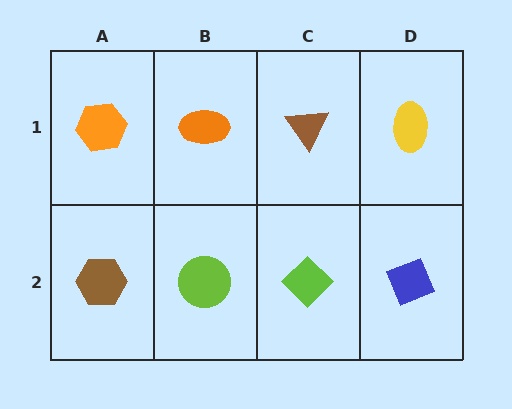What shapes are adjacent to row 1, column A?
A brown hexagon (row 2, column A), an orange ellipse (row 1, column B).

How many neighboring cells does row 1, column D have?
2.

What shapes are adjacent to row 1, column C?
A lime diamond (row 2, column C), an orange ellipse (row 1, column B), a yellow ellipse (row 1, column D).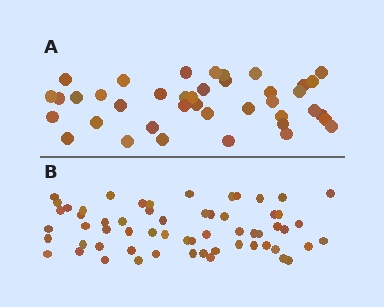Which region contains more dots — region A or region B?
Region B (the bottom region) has more dots.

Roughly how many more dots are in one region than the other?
Region B has approximately 20 more dots than region A.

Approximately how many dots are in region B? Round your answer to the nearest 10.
About 60 dots.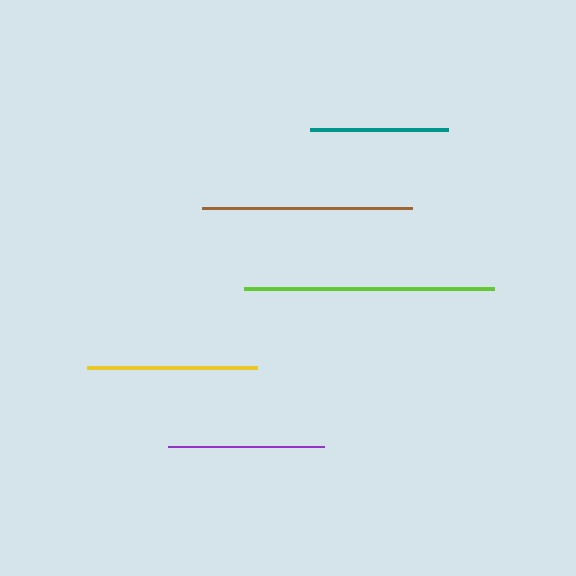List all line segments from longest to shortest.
From longest to shortest: lime, brown, yellow, purple, teal.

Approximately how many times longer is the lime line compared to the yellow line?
The lime line is approximately 1.5 times the length of the yellow line.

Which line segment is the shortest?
The teal line is the shortest at approximately 138 pixels.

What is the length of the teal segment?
The teal segment is approximately 138 pixels long.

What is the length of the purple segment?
The purple segment is approximately 156 pixels long.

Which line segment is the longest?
The lime line is the longest at approximately 250 pixels.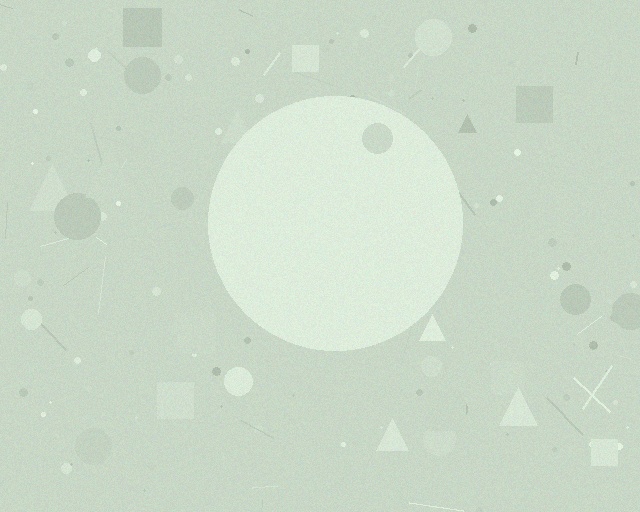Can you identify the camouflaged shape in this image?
The camouflaged shape is a circle.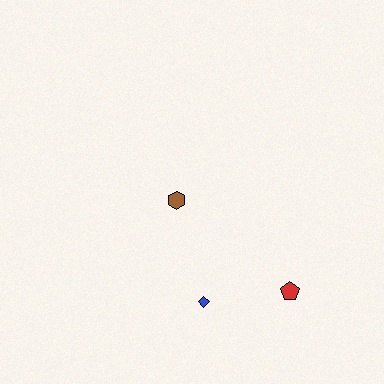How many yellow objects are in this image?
There are no yellow objects.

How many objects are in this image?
There are 3 objects.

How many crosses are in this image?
There are no crosses.